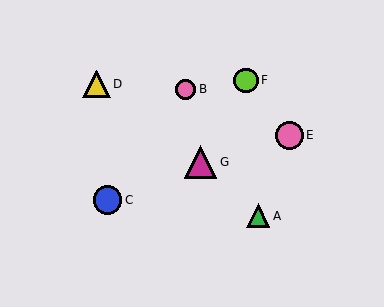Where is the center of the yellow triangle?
The center of the yellow triangle is at (97, 84).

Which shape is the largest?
The magenta triangle (labeled G) is the largest.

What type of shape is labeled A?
Shape A is a green triangle.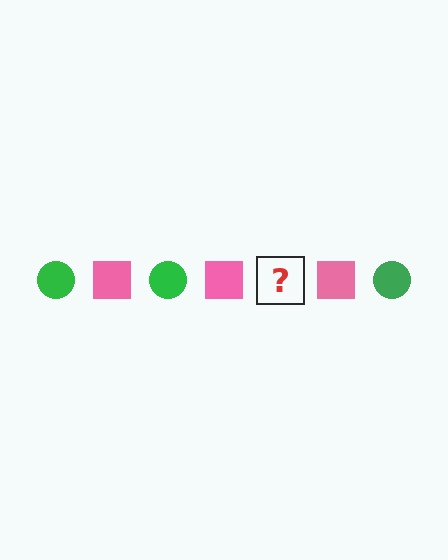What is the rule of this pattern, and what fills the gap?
The rule is that the pattern alternates between green circle and pink square. The gap should be filled with a green circle.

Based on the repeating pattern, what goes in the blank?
The blank should be a green circle.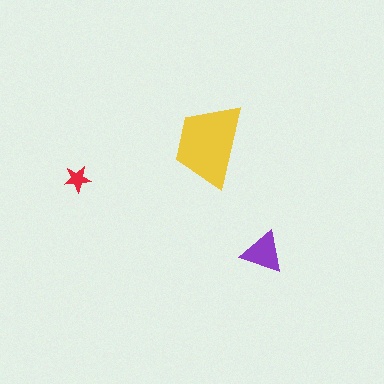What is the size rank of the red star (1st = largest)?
3rd.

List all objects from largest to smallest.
The yellow trapezoid, the purple triangle, the red star.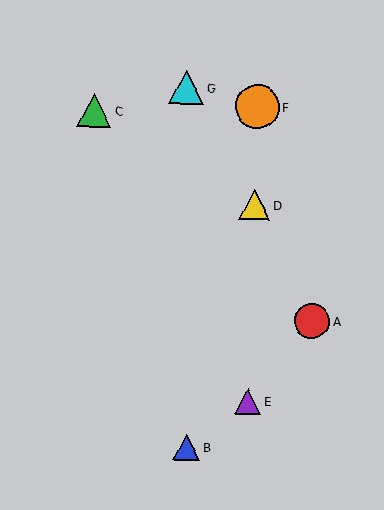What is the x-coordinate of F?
Object F is at x≈258.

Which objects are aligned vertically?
Objects D, E, F are aligned vertically.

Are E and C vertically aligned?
No, E is at x≈248 and C is at x≈94.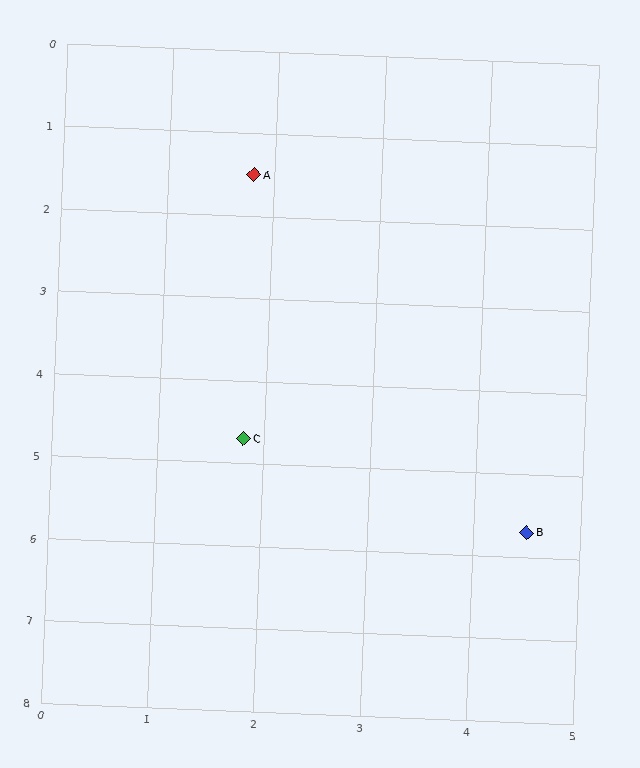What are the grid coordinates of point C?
Point C is at approximately (1.8, 4.7).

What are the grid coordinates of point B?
Point B is at approximately (4.5, 5.7).